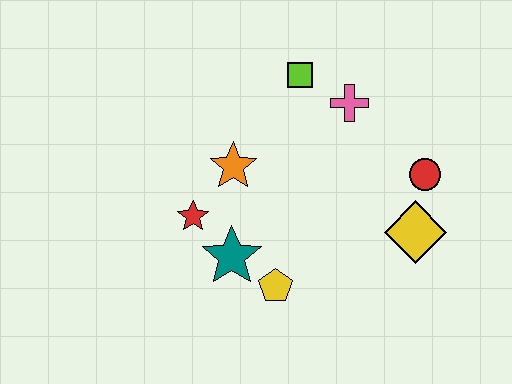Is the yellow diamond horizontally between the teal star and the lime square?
No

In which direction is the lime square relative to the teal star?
The lime square is above the teal star.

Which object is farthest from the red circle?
The red star is farthest from the red circle.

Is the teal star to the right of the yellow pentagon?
No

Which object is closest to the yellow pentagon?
The teal star is closest to the yellow pentagon.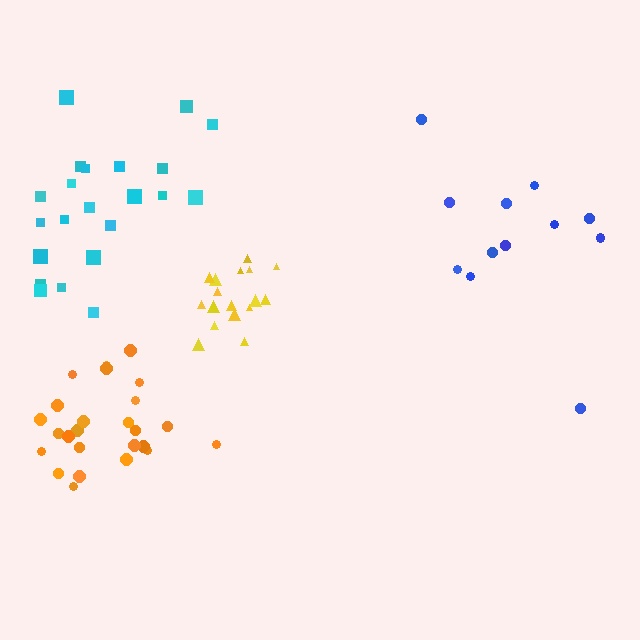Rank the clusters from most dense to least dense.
yellow, orange, cyan, blue.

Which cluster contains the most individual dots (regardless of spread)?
Orange (25).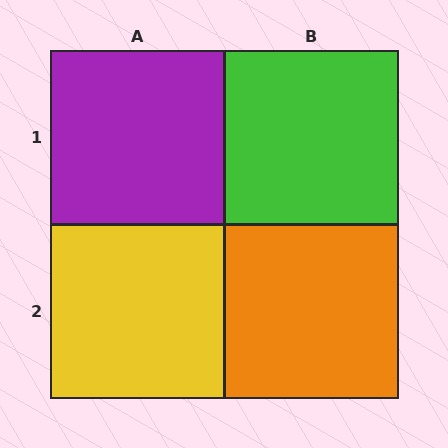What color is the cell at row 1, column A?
Purple.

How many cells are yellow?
1 cell is yellow.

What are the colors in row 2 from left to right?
Yellow, orange.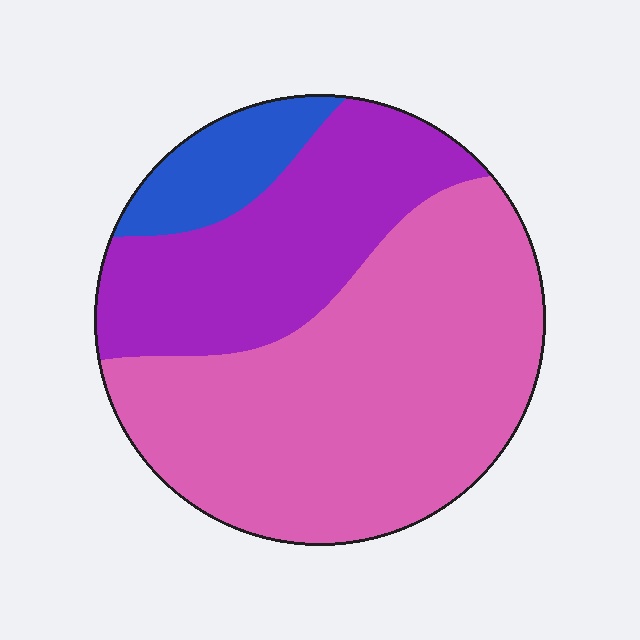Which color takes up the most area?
Pink, at roughly 60%.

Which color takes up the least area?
Blue, at roughly 10%.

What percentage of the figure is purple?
Purple covers roughly 30% of the figure.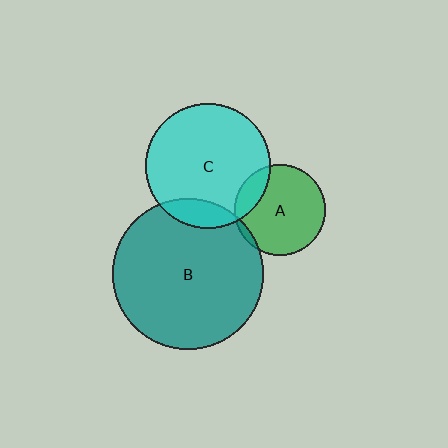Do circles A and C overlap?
Yes.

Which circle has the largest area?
Circle B (teal).